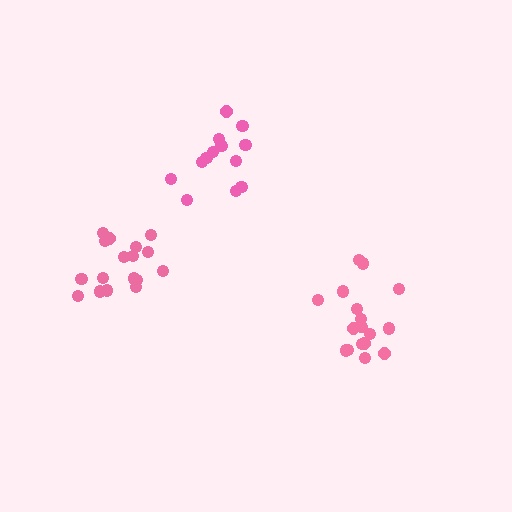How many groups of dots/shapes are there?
There are 3 groups.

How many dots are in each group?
Group 1: 17 dots, Group 2: 17 dots, Group 3: 13 dots (47 total).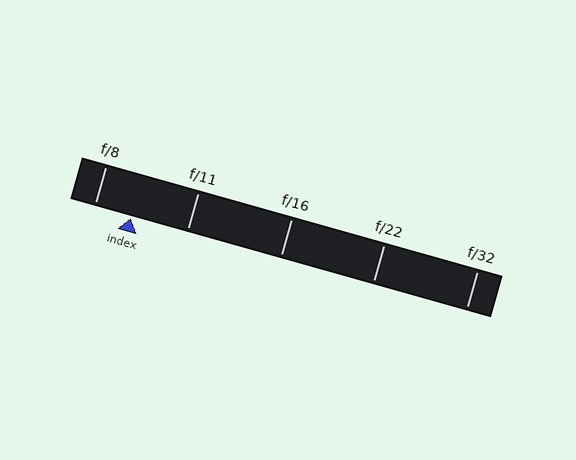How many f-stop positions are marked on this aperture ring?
There are 5 f-stop positions marked.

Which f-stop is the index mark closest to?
The index mark is closest to f/8.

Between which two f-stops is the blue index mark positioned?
The index mark is between f/8 and f/11.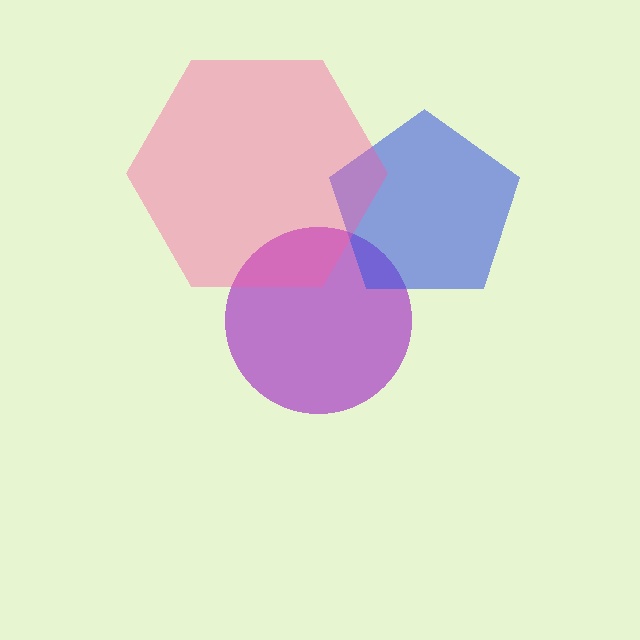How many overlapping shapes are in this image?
There are 3 overlapping shapes in the image.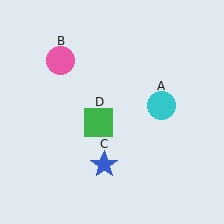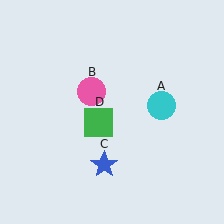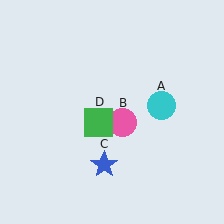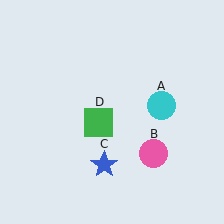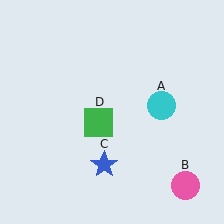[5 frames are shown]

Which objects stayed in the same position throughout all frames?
Cyan circle (object A) and blue star (object C) and green square (object D) remained stationary.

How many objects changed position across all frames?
1 object changed position: pink circle (object B).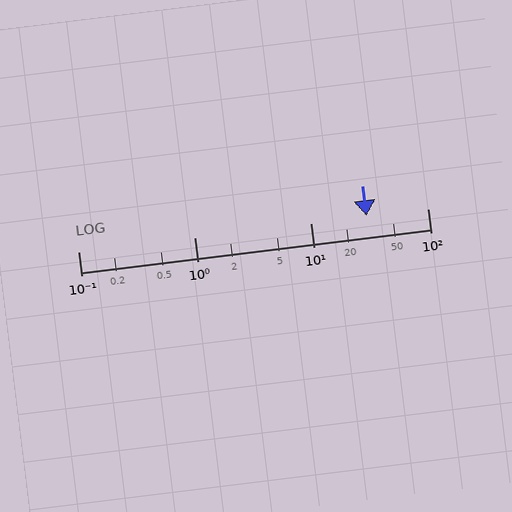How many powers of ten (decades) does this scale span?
The scale spans 3 decades, from 0.1 to 100.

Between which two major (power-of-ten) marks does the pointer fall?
The pointer is between 10 and 100.